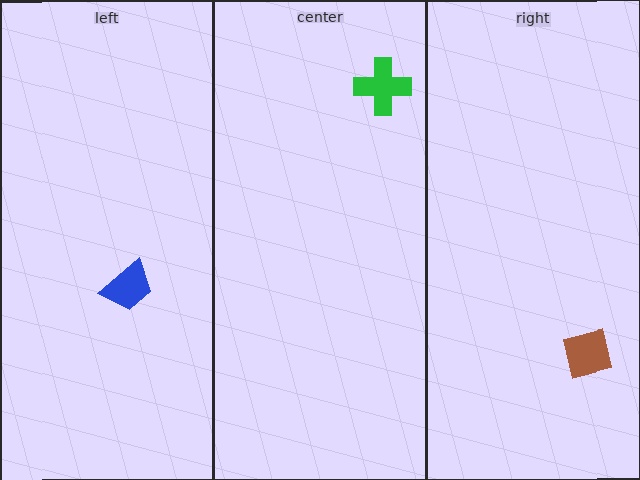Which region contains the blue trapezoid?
The left region.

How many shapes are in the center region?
1.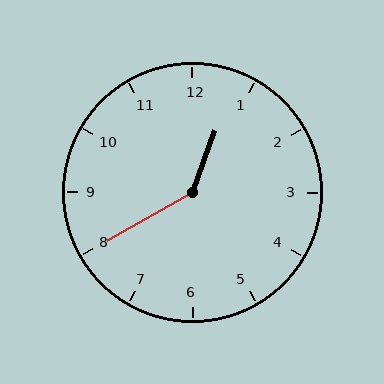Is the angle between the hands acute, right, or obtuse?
It is obtuse.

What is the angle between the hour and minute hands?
Approximately 140 degrees.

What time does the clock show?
12:40.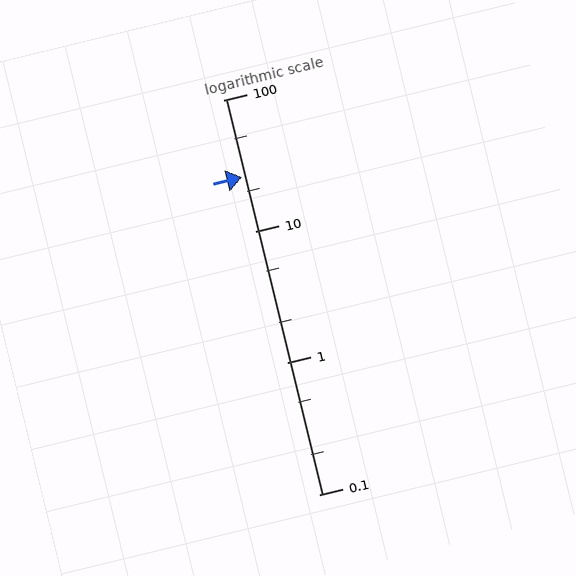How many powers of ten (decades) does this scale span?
The scale spans 3 decades, from 0.1 to 100.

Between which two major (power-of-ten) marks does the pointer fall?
The pointer is between 10 and 100.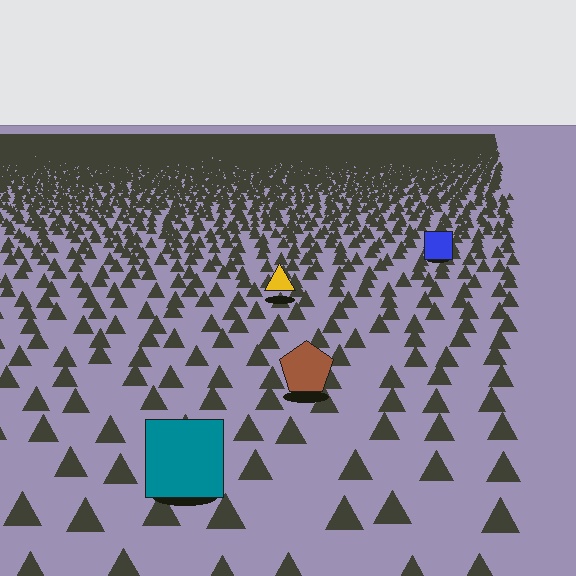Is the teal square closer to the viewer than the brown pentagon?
Yes. The teal square is closer — you can tell from the texture gradient: the ground texture is coarser near it.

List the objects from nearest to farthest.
From nearest to farthest: the teal square, the brown pentagon, the yellow triangle, the blue square.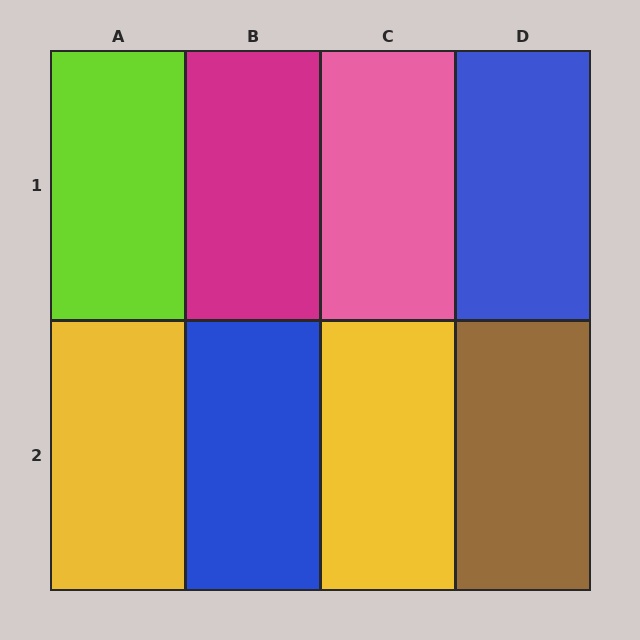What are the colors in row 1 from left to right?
Lime, magenta, pink, blue.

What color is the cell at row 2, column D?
Brown.